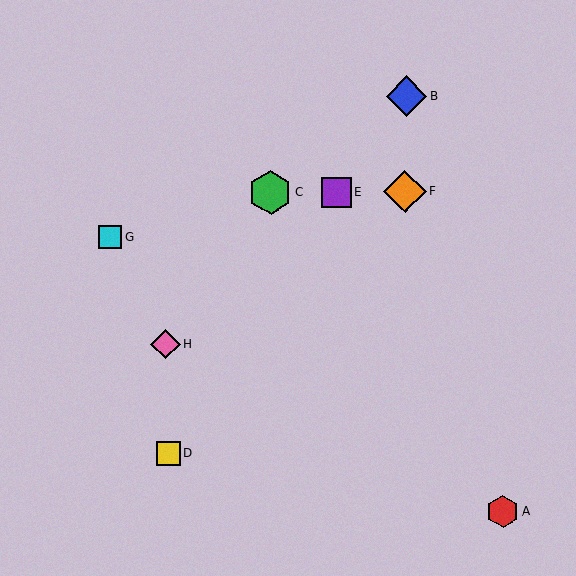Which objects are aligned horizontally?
Objects C, E, F are aligned horizontally.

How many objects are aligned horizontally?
3 objects (C, E, F) are aligned horizontally.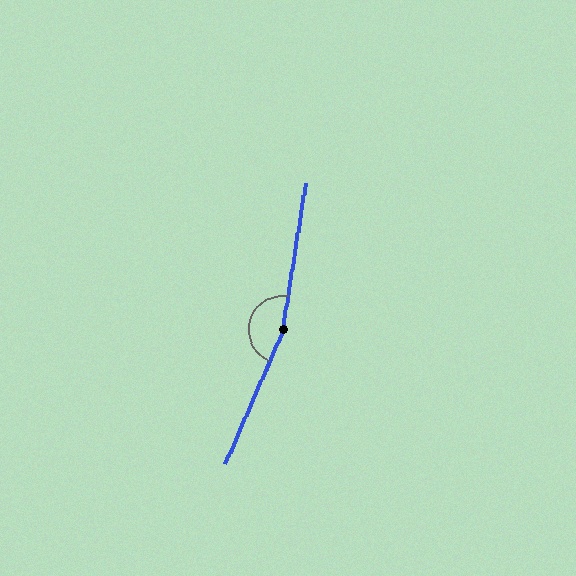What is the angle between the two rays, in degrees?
Approximately 165 degrees.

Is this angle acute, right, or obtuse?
It is obtuse.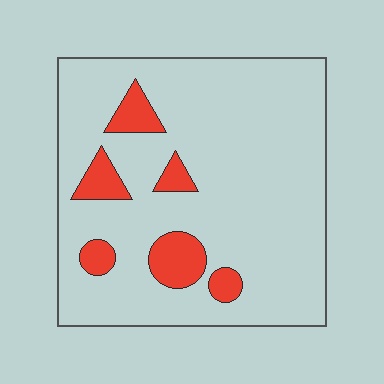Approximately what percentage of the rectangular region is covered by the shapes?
Approximately 15%.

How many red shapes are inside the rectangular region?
6.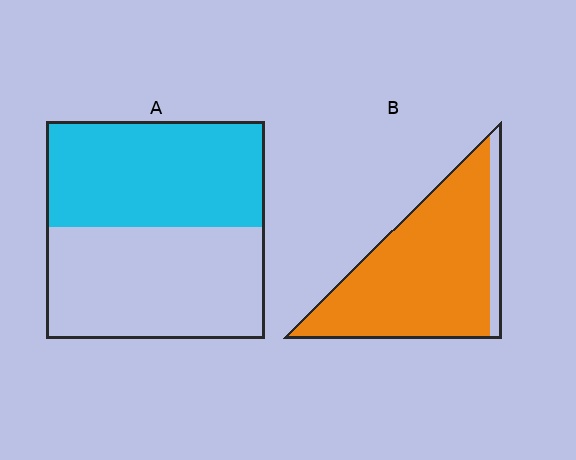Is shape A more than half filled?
Roughly half.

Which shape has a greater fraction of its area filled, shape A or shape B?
Shape B.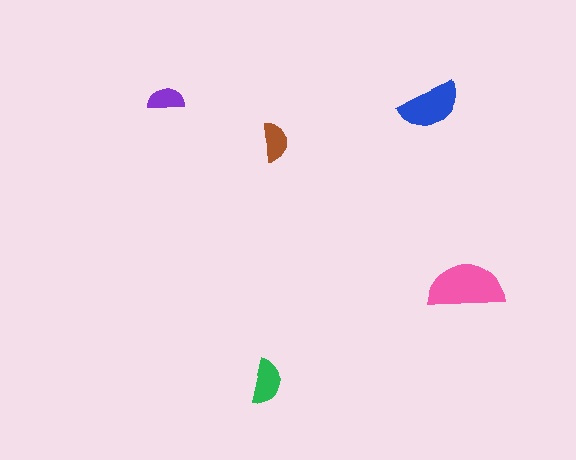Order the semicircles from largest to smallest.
the pink one, the blue one, the green one, the brown one, the purple one.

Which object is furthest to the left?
The purple semicircle is leftmost.